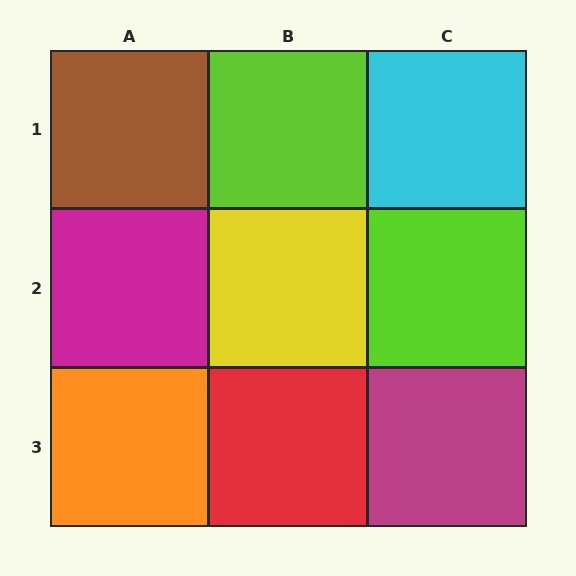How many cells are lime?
2 cells are lime.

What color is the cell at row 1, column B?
Lime.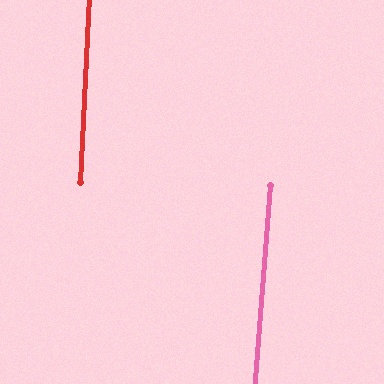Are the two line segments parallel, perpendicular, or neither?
Parallel — their directions differ by only 1.9°.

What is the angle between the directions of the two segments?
Approximately 2 degrees.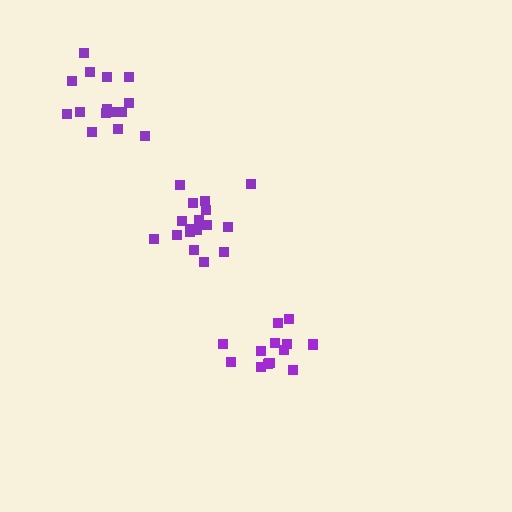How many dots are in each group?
Group 1: 15 dots, Group 2: 13 dots, Group 3: 17 dots (45 total).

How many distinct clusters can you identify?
There are 3 distinct clusters.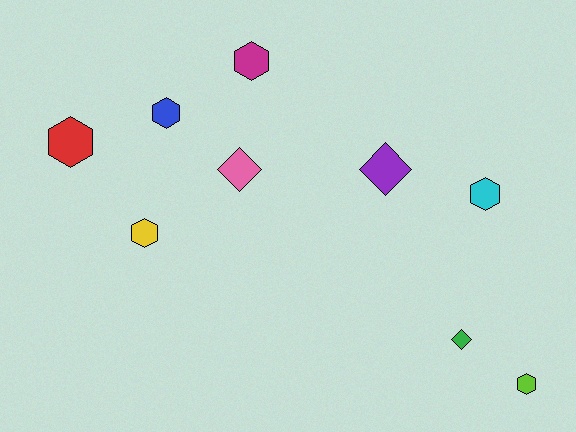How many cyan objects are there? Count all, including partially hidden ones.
There is 1 cyan object.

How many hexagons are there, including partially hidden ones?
There are 6 hexagons.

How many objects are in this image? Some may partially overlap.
There are 9 objects.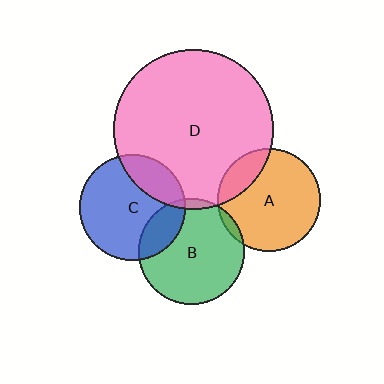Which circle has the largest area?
Circle D (pink).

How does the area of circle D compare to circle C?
Approximately 2.2 times.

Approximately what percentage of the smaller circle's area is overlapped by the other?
Approximately 20%.